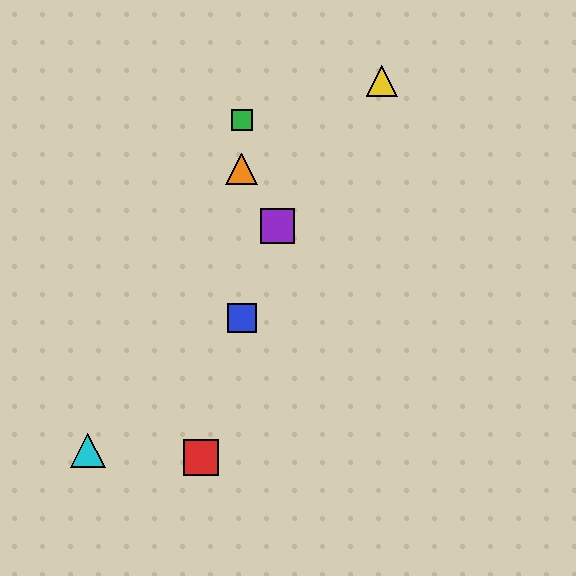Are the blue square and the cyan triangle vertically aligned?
No, the blue square is at x≈242 and the cyan triangle is at x≈88.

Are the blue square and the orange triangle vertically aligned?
Yes, both are at x≈242.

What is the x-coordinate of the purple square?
The purple square is at x≈277.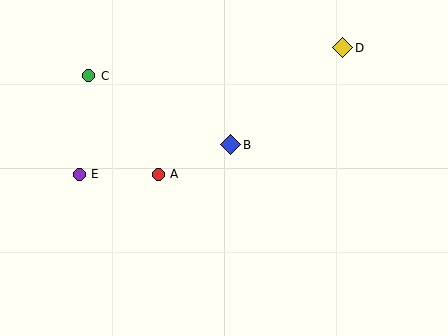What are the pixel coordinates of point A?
Point A is at (158, 174).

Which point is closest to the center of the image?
Point B at (231, 145) is closest to the center.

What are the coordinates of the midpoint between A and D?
The midpoint between A and D is at (250, 111).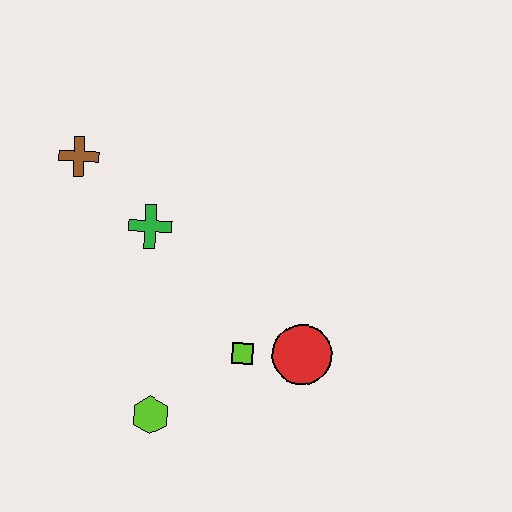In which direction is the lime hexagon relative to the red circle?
The lime hexagon is to the left of the red circle.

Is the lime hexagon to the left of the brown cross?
No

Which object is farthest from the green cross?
The red circle is farthest from the green cross.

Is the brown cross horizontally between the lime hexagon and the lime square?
No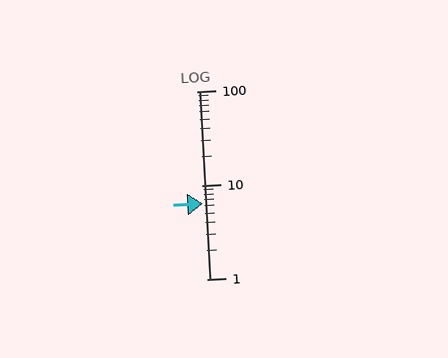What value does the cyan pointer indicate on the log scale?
The pointer indicates approximately 6.3.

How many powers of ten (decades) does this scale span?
The scale spans 2 decades, from 1 to 100.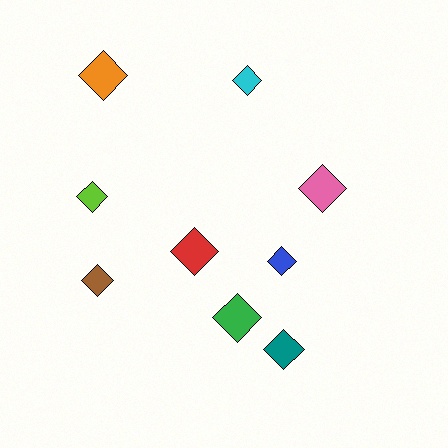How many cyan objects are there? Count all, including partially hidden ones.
There is 1 cyan object.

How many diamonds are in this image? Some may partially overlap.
There are 9 diamonds.